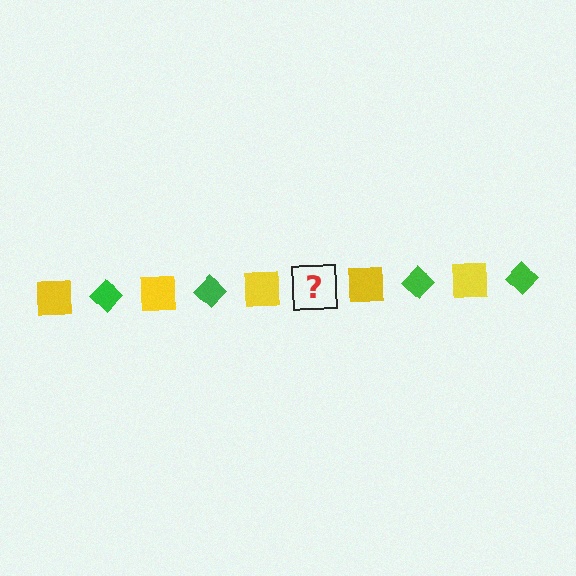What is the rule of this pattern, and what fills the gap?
The rule is that the pattern alternates between yellow square and green diamond. The gap should be filled with a green diamond.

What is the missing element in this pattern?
The missing element is a green diamond.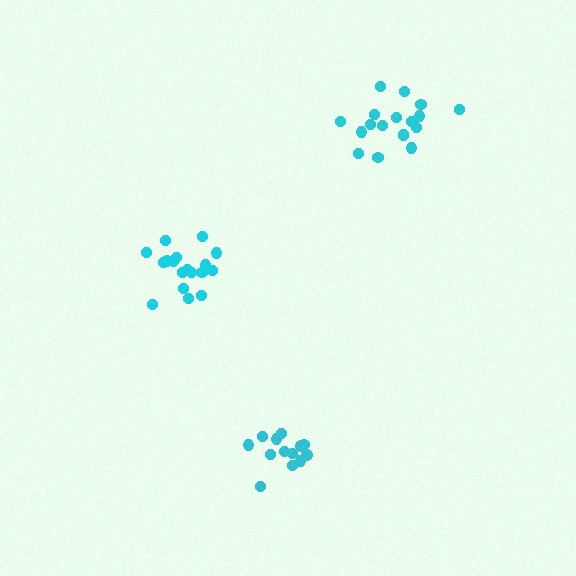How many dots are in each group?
Group 1: 18 dots, Group 2: 13 dots, Group 3: 18 dots (49 total).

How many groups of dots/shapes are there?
There are 3 groups.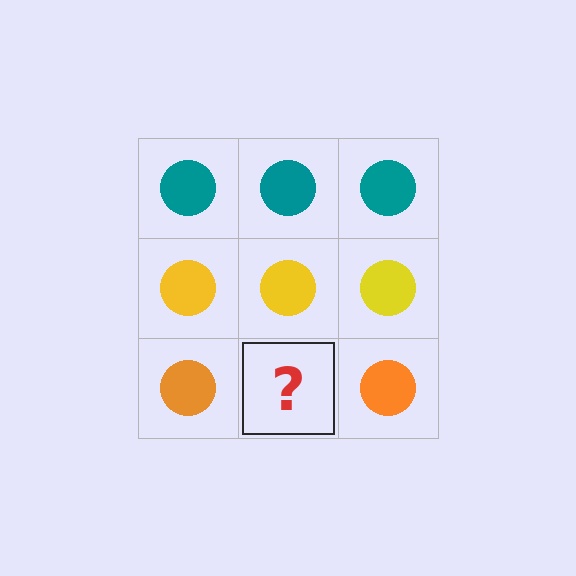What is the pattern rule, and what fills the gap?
The rule is that each row has a consistent color. The gap should be filled with an orange circle.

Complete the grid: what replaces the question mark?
The question mark should be replaced with an orange circle.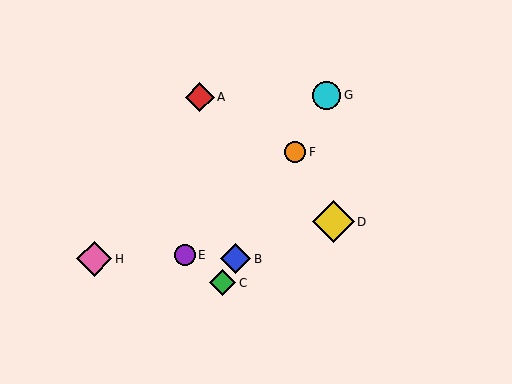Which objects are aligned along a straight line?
Objects B, C, F, G are aligned along a straight line.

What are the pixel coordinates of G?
Object G is at (326, 95).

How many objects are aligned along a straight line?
4 objects (B, C, F, G) are aligned along a straight line.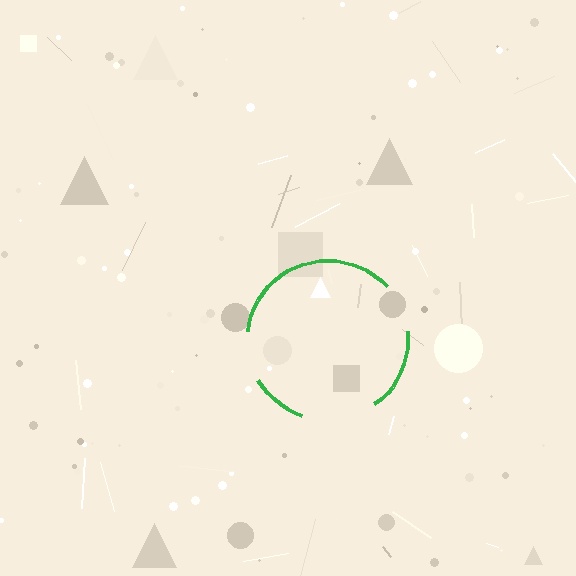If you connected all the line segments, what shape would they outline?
They would outline a circle.